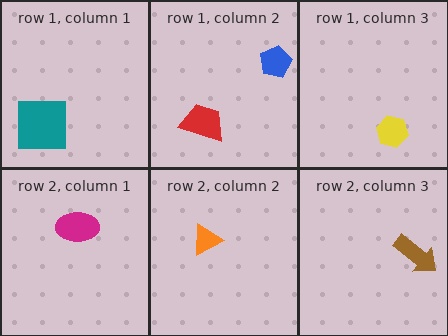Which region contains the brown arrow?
The row 2, column 3 region.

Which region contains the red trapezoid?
The row 1, column 2 region.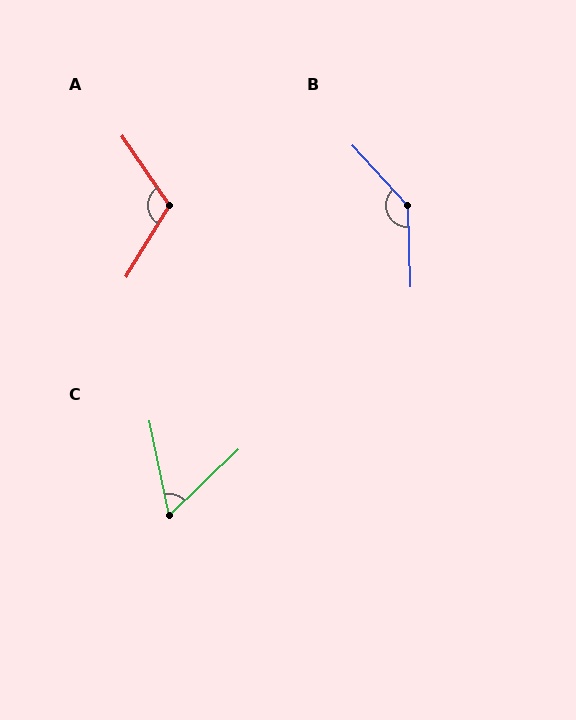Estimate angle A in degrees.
Approximately 115 degrees.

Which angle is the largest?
B, at approximately 139 degrees.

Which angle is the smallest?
C, at approximately 58 degrees.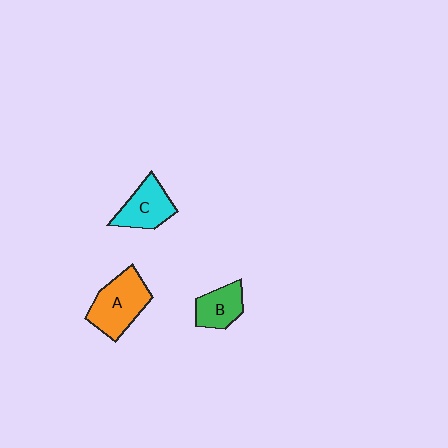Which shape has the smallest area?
Shape B (green).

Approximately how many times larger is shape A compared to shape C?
Approximately 1.3 times.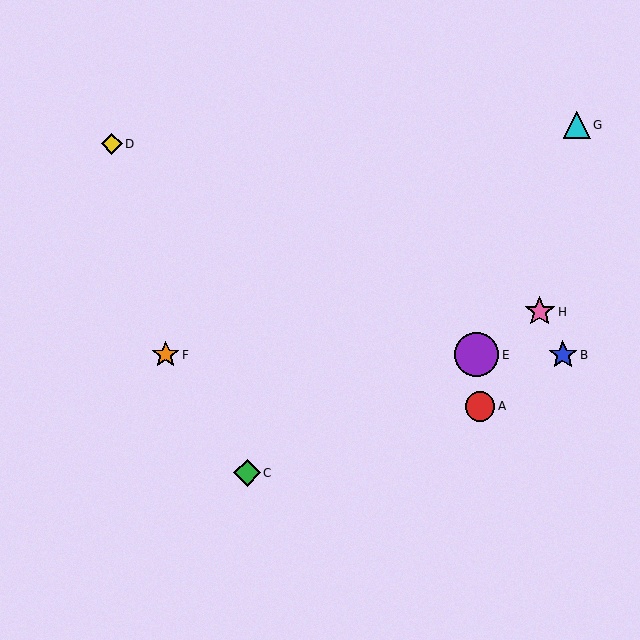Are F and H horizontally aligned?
No, F is at y≈355 and H is at y≈312.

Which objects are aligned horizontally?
Objects B, E, F are aligned horizontally.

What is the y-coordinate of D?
Object D is at y≈144.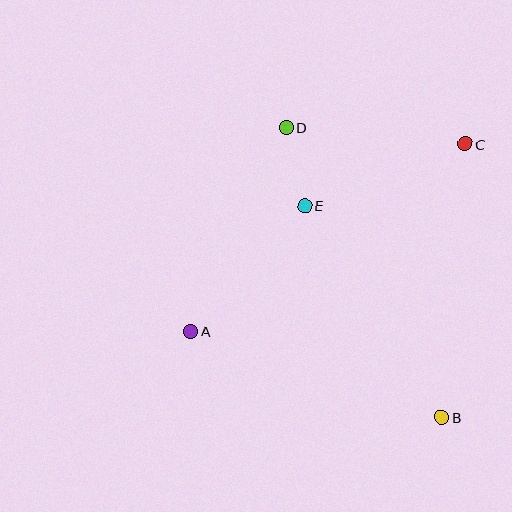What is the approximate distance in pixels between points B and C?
The distance between B and C is approximately 275 pixels.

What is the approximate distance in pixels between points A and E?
The distance between A and E is approximately 170 pixels.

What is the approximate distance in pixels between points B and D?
The distance between B and D is approximately 329 pixels.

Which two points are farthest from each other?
Points A and C are farthest from each other.